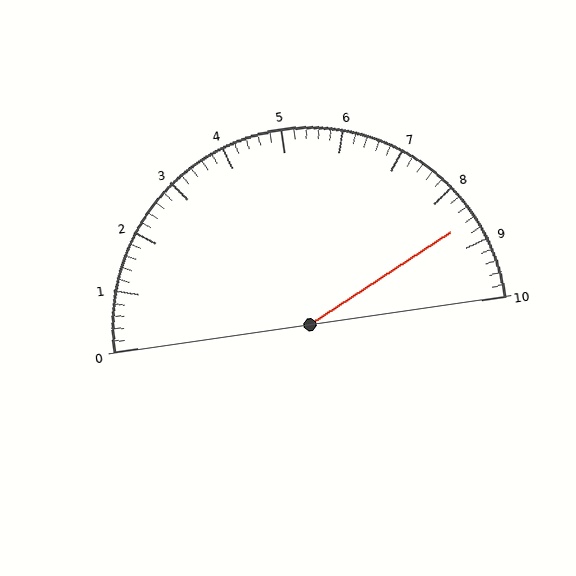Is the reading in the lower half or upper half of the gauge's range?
The reading is in the upper half of the range (0 to 10).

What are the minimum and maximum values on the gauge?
The gauge ranges from 0 to 10.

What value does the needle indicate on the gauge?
The needle indicates approximately 8.6.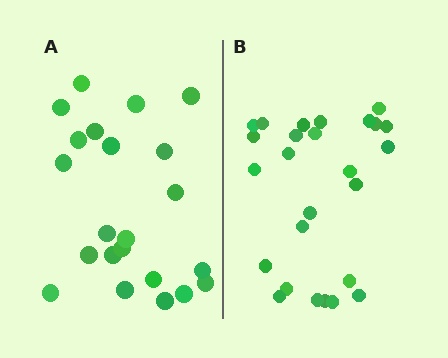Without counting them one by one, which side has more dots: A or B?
Region B (the right region) has more dots.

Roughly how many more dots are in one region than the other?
Region B has about 4 more dots than region A.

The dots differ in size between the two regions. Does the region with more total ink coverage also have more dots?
No. Region A has more total ink coverage because its dots are larger, but region B actually contains more individual dots. Total area can be misleading — the number of items is what matters here.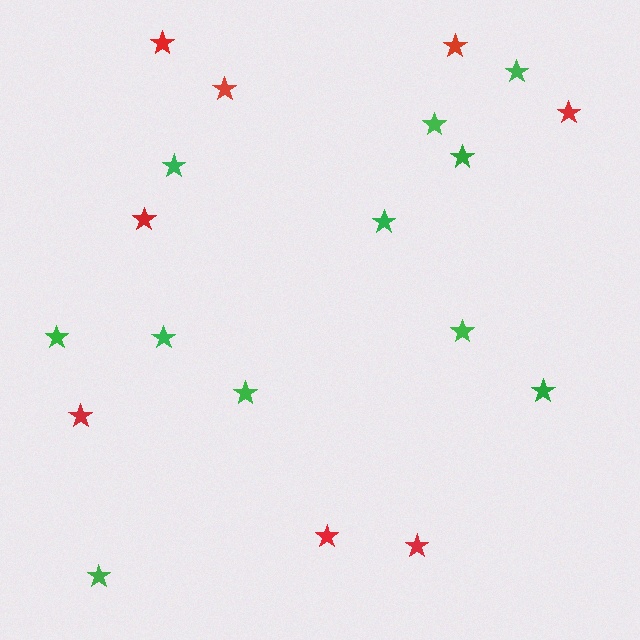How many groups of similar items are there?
There are 2 groups: one group of green stars (11) and one group of red stars (8).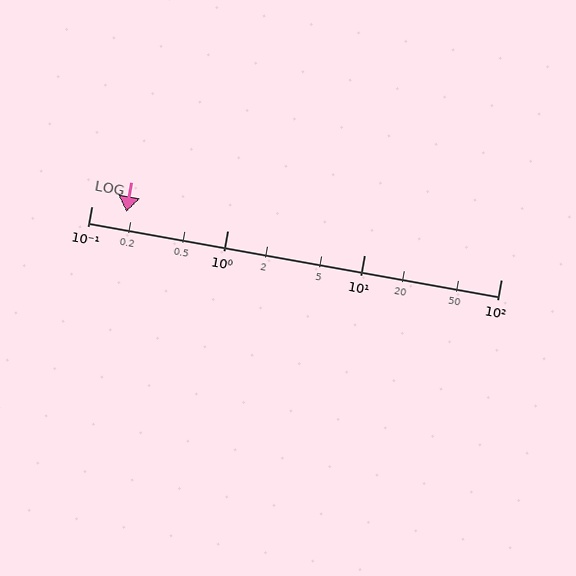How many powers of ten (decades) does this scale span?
The scale spans 3 decades, from 0.1 to 100.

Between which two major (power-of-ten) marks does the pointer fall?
The pointer is between 0.1 and 1.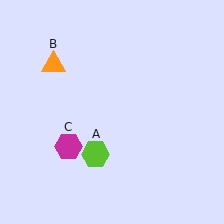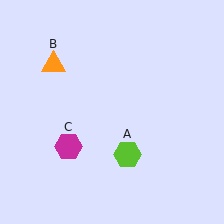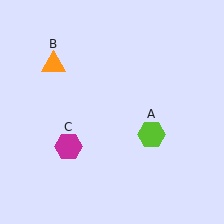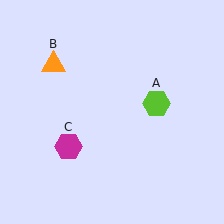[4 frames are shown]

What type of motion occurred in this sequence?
The lime hexagon (object A) rotated counterclockwise around the center of the scene.